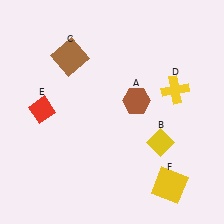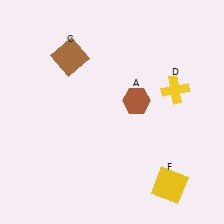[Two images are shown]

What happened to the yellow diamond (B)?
The yellow diamond (B) was removed in Image 2. It was in the bottom-right area of Image 1.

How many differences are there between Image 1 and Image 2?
There are 2 differences between the two images.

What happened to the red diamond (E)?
The red diamond (E) was removed in Image 2. It was in the top-left area of Image 1.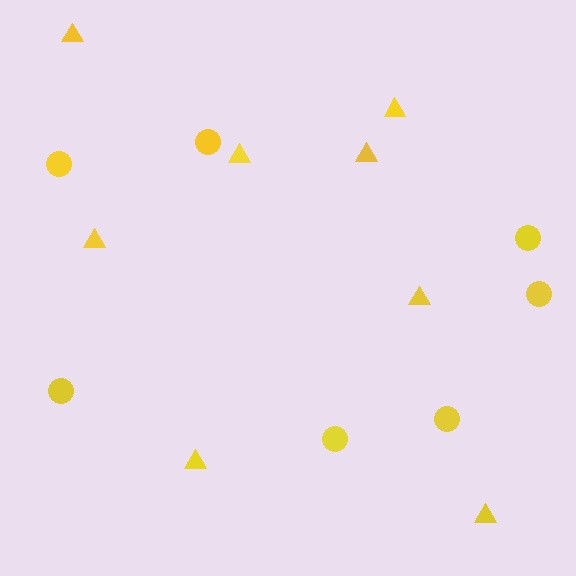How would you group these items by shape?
There are 2 groups: one group of circles (7) and one group of triangles (8).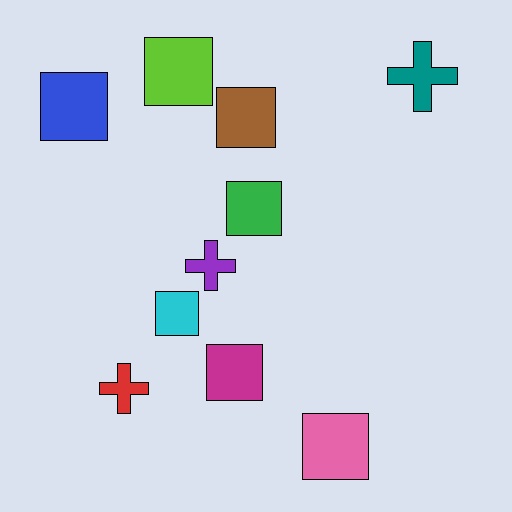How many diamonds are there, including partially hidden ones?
There are no diamonds.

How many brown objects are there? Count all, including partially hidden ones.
There is 1 brown object.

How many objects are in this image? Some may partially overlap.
There are 10 objects.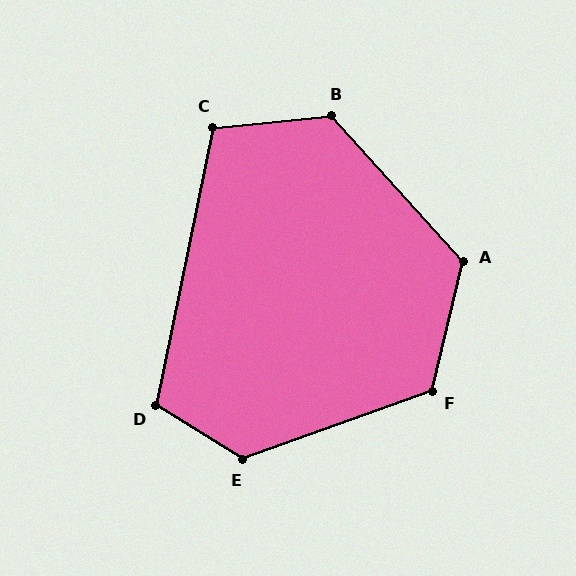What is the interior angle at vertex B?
Approximately 127 degrees (obtuse).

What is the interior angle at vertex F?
Approximately 123 degrees (obtuse).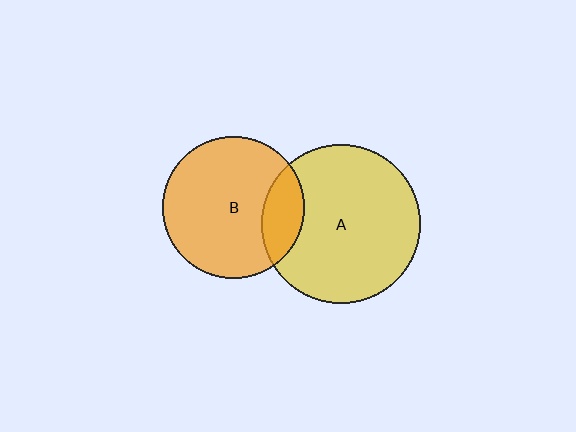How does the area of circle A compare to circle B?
Approximately 1.3 times.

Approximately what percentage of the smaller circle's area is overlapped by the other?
Approximately 20%.